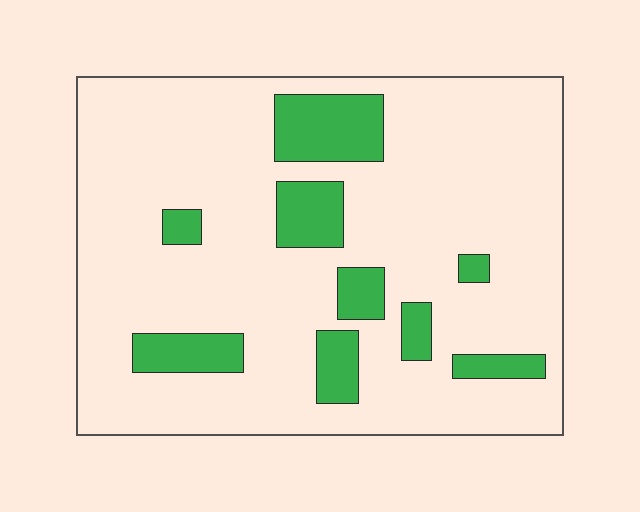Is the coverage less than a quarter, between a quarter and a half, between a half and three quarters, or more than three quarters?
Less than a quarter.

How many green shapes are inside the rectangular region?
9.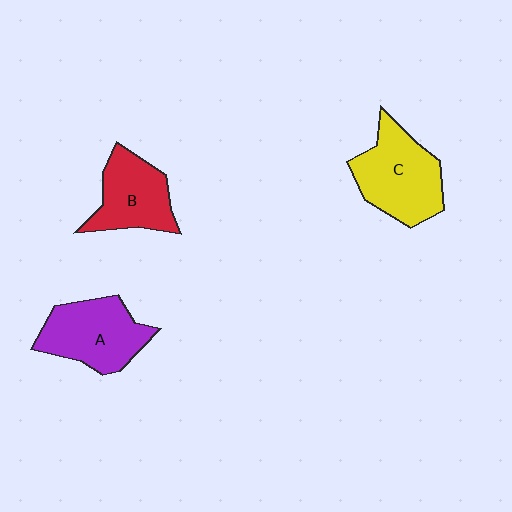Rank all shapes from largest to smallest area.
From largest to smallest: C (yellow), A (purple), B (red).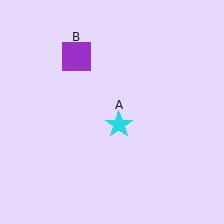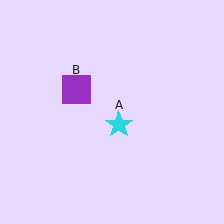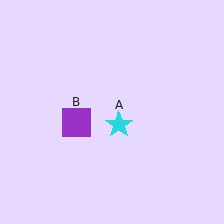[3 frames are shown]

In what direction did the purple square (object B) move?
The purple square (object B) moved down.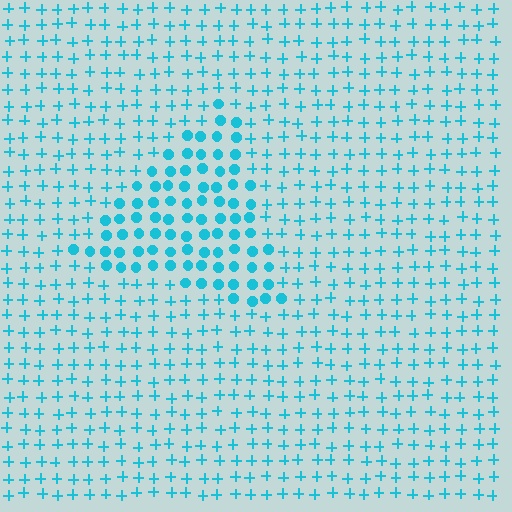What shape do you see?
I see a triangle.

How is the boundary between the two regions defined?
The boundary is defined by a change in element shape: circles inside vs. plus signs outside. All elements share the same color and spacing.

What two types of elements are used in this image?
The image uses circles inside the triangle region and plus signs outside it.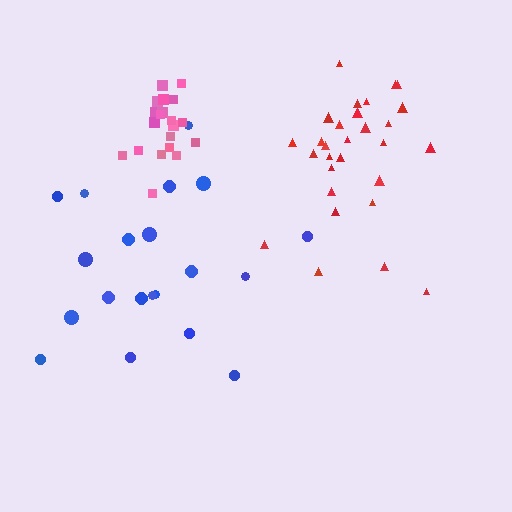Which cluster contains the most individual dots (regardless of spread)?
Red (29).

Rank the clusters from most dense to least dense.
pink, red, blue.